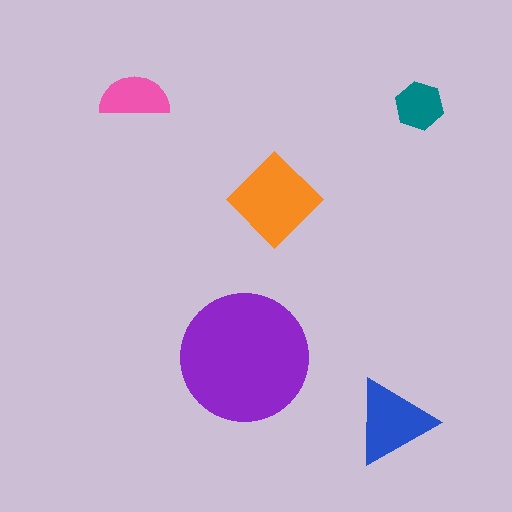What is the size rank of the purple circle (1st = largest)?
1st.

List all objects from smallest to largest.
The teal hexagon, the pink semicircle, the blue triangle, the orange diamond, the purple circle.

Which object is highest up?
The pink semicircle is topmost.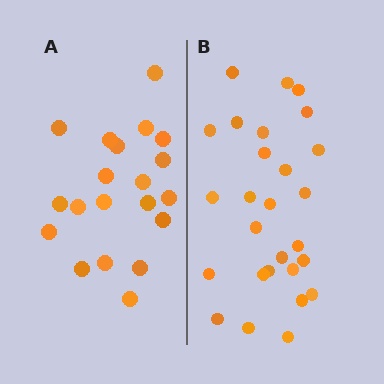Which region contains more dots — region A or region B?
Region B (the right region) has more dots.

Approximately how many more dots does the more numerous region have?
Region B has roughly 8 or so more dots than region A.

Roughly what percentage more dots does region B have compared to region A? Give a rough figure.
About 35% more.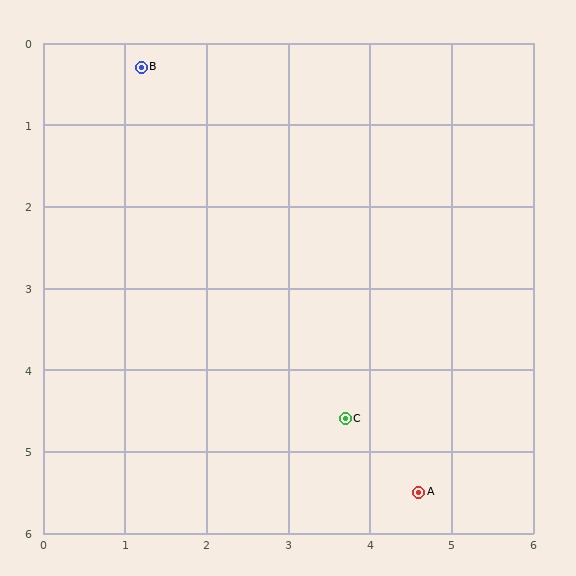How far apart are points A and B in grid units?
Points A and B are about 6.2 grid units apart.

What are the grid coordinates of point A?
Point A is at approximately (4.6, 5.5).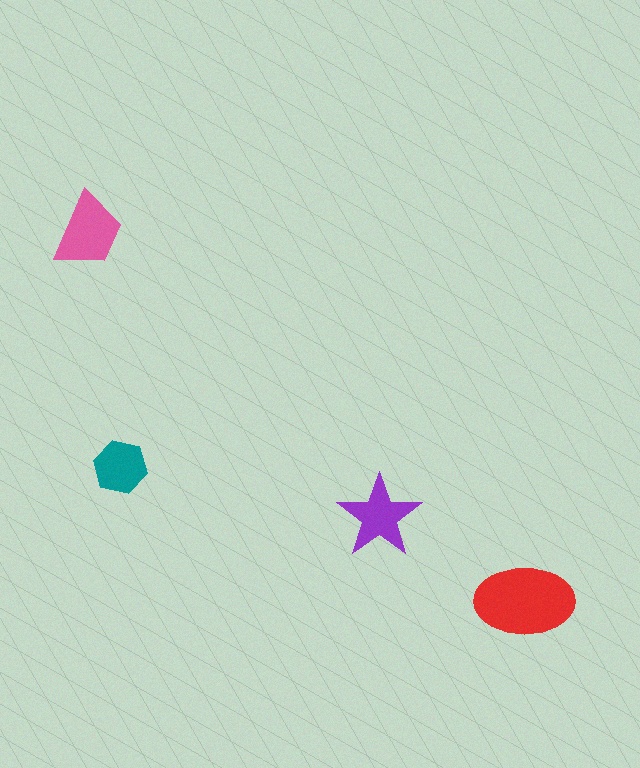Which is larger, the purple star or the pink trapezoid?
The pink trapezoid.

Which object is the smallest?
The teal hexagon.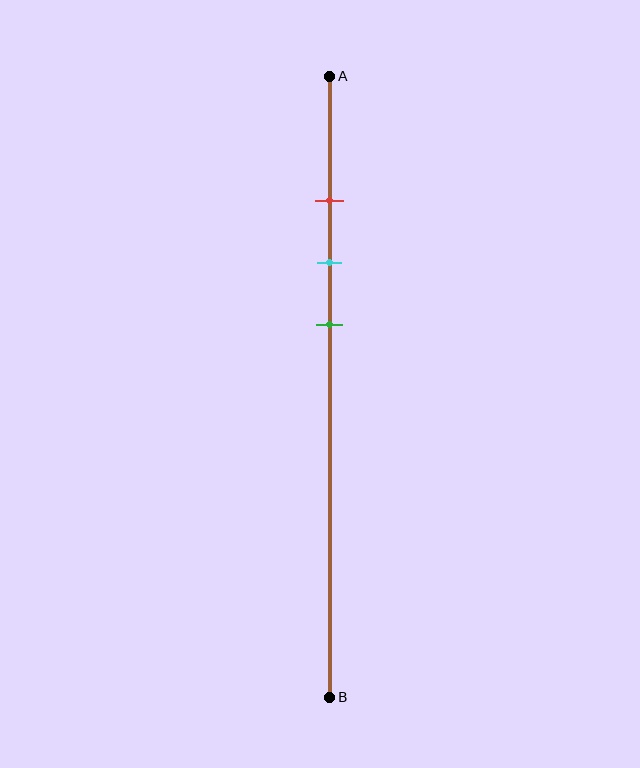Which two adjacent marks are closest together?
The red and cyan marks are the closest adjacent pair.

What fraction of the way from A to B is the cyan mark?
The cyan mark is approximately 30% (0.3) of the way from A to B.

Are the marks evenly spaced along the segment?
Yes, the marks are approximately evenly spaced.